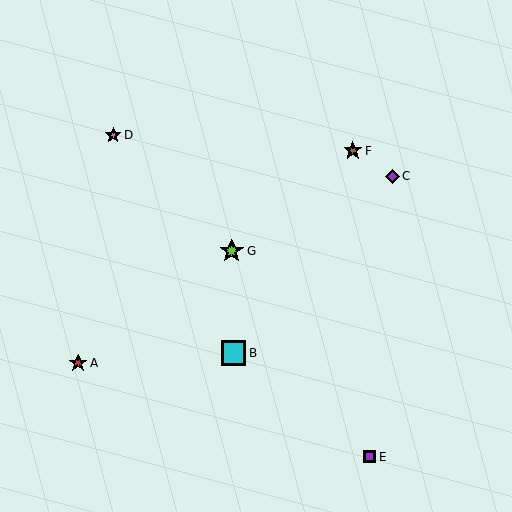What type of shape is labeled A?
Shape A is a red star.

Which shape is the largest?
The cyan square (labeled B) is the largest.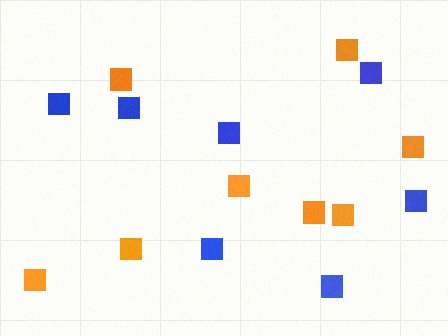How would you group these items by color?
There are 2 groups: one group of orange squares (8) and one group of blue squares (7).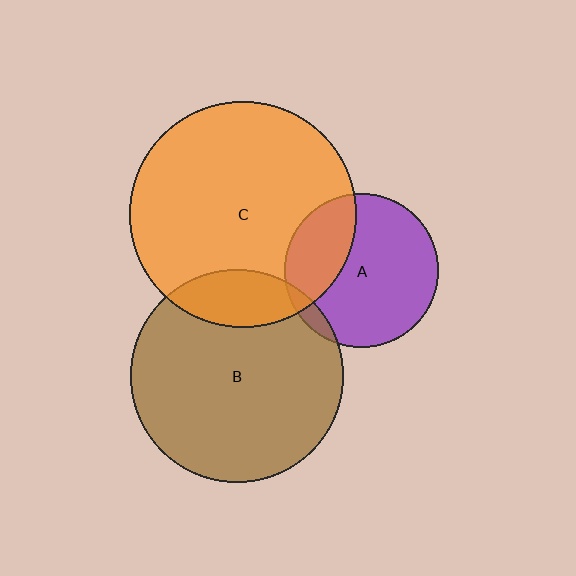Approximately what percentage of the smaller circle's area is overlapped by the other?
Approximately 30%.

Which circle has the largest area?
Circle C (orange).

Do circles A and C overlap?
Yes.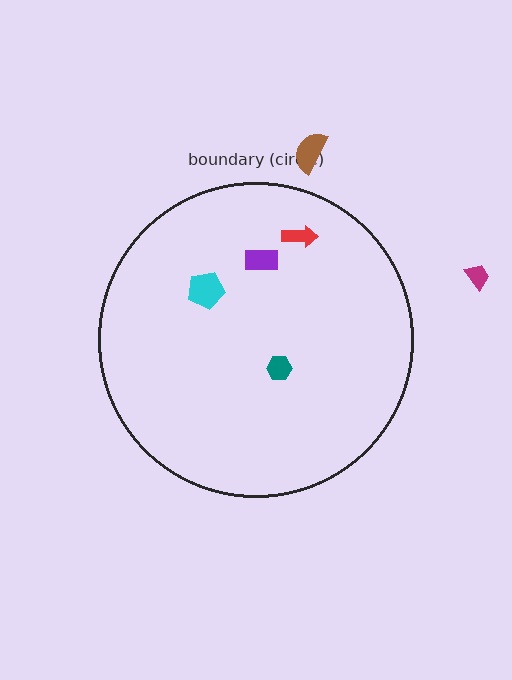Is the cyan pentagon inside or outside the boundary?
Inside.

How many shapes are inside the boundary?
4 inside, 2 outside.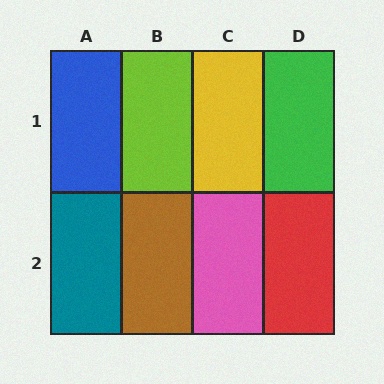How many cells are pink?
1 cell is pink.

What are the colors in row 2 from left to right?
Teal, brown, pink, red.